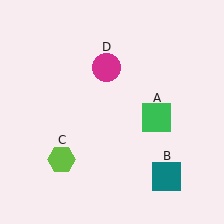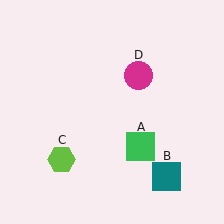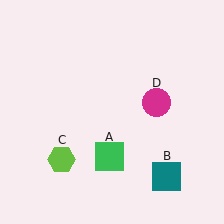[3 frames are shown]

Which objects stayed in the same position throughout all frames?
Teal square (object B) and lime hexagon (object C) remained stationary.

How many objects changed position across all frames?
2 objects changed position: green square (object A), magenta circle (object D).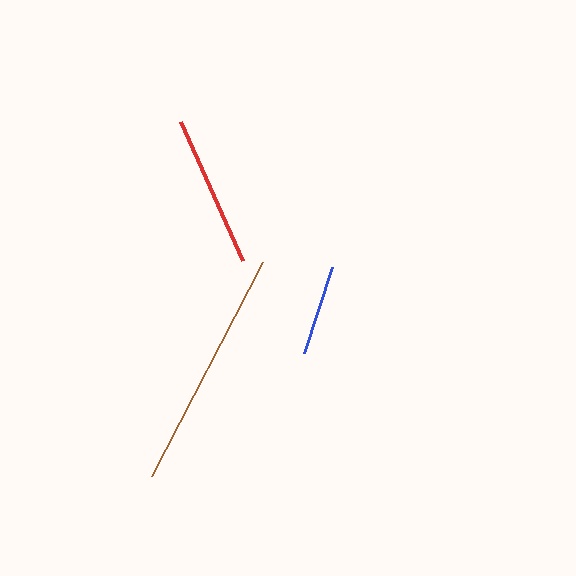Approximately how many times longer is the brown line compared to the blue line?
The brown line is approximately 2.7 times the length of the blue line.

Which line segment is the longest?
The brown line is the longest at approximately 240 pixels.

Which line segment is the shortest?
The blue line is the shortest at approximately 90 pixels.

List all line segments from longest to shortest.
From longest to shortest: brown, red, blue.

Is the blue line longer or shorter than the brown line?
The brown line is longer than the blue line.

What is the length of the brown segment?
The brown segment is approximately 240 pixels long.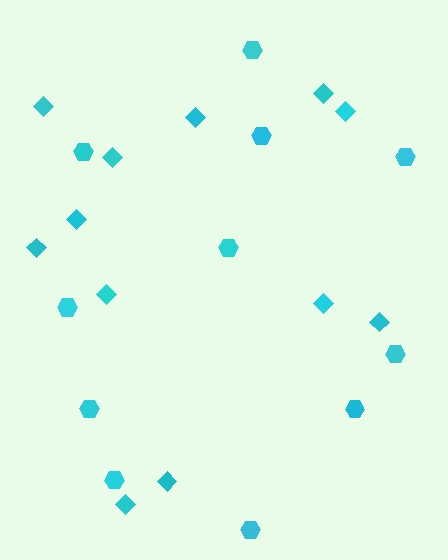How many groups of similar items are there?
There are 2 groups: one group of diamonds (12) and one group of hexagons (11).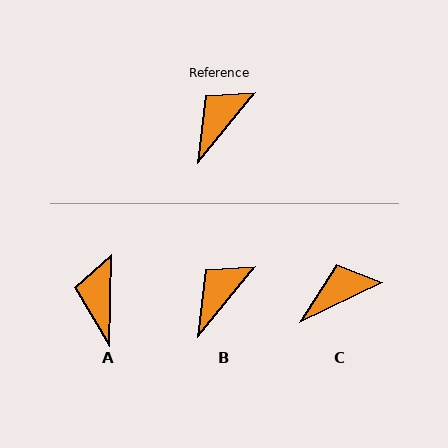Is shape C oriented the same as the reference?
No, it is off by about 25 degrees.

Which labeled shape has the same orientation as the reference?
B.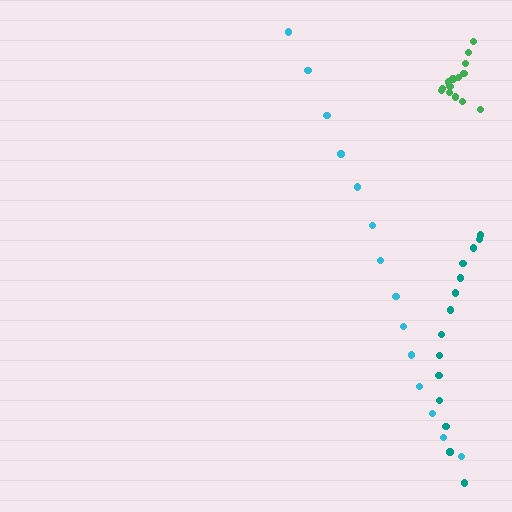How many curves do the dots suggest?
There are 3 distinct paths.